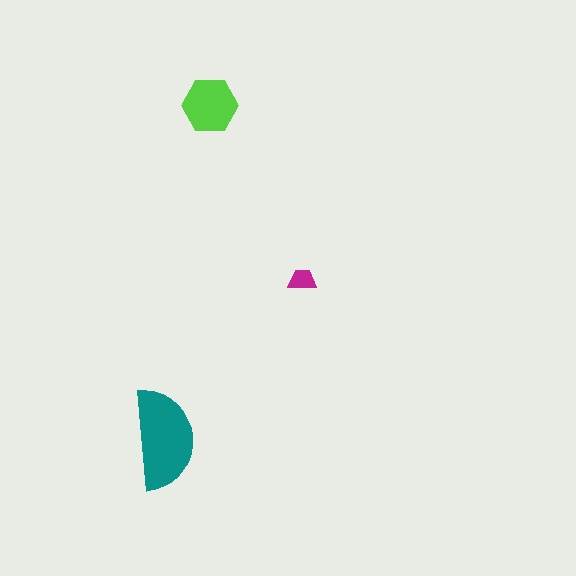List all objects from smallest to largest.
The magenta trapezoid, the lime hexagon, the teal semicircle.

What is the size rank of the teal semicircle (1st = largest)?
1st.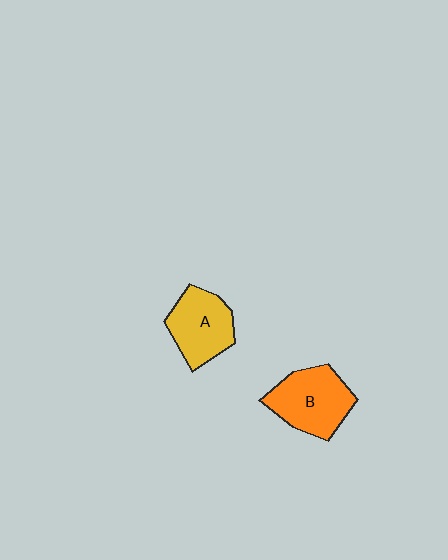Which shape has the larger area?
Shape B (orange).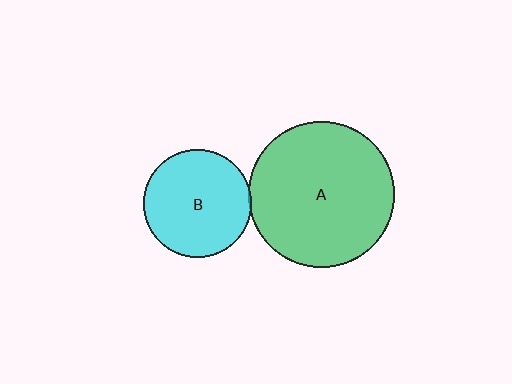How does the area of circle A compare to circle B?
Approximately 1.8 times.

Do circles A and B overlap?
Yes.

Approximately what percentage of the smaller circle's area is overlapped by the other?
Approximately 5%.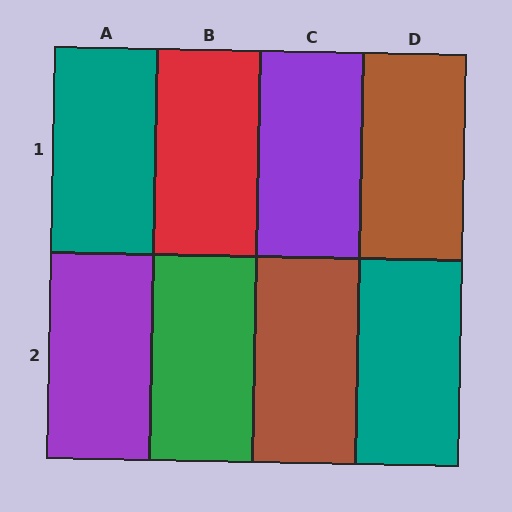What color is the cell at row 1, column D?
Brown.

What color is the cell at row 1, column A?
Teal.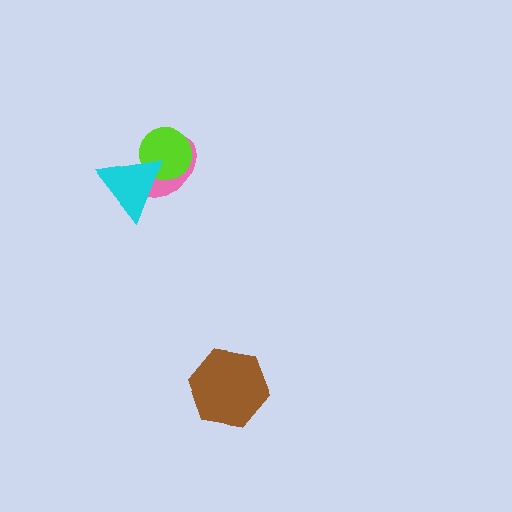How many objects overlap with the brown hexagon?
0 objects overlap with the brown hexagon.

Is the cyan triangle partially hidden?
No, no other shape covers it.